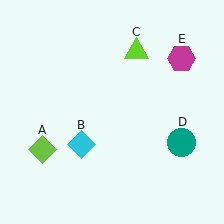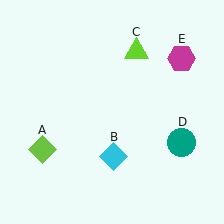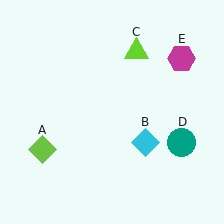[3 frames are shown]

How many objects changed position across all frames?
1 object changed position: cyan diamond (object B).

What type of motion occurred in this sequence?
The cyan diamond (object B) rotated counterclockwise around the center of the scene.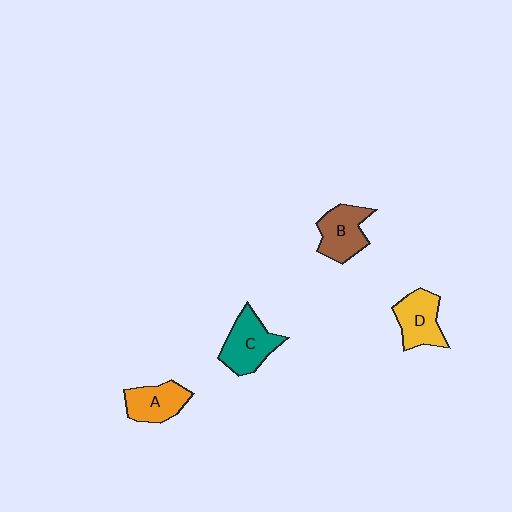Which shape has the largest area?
Shape C (teal).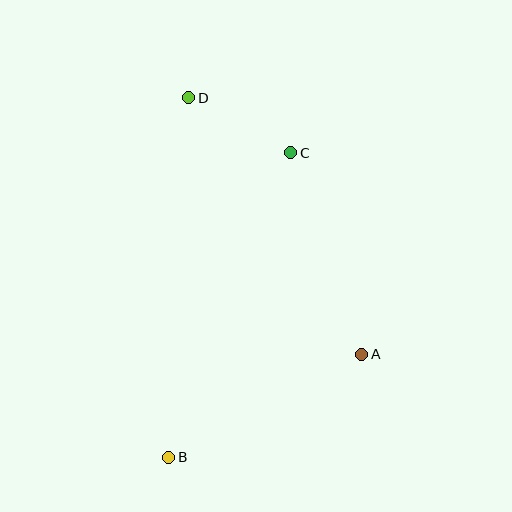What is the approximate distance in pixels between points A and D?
The distance between A and D is approximately 309 pixels.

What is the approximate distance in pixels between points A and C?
The distance between A and C is approximately 213 pixels.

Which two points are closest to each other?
Points C and D are closest to each other.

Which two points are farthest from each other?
Points B and D are farthest from each other.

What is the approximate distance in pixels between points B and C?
The distance between B and C is approximately 328 pixels.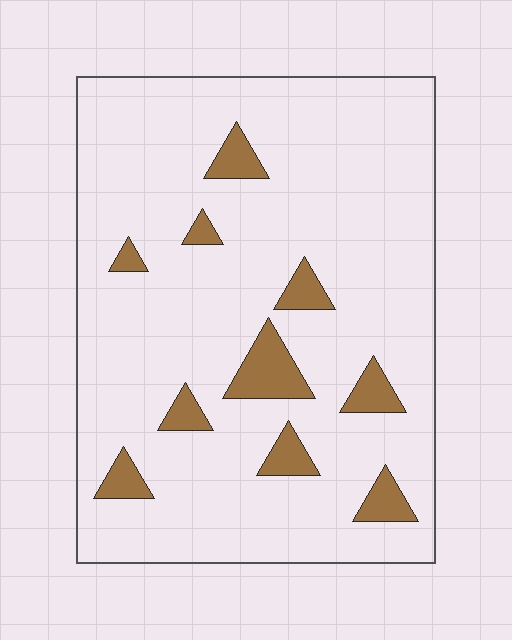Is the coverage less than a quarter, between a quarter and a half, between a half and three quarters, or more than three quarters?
Less than a quarter.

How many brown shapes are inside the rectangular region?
10.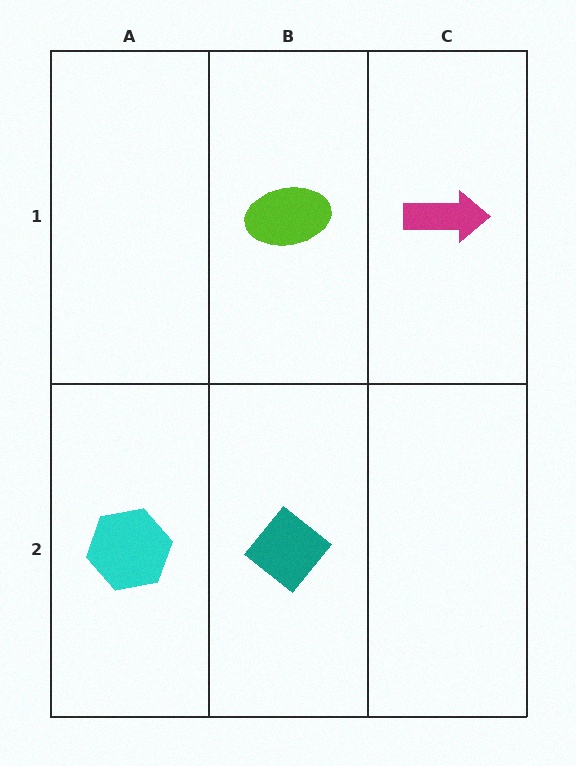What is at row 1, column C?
A magenta arrow.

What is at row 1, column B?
A lime ellipse.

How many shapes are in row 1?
2 shapes.